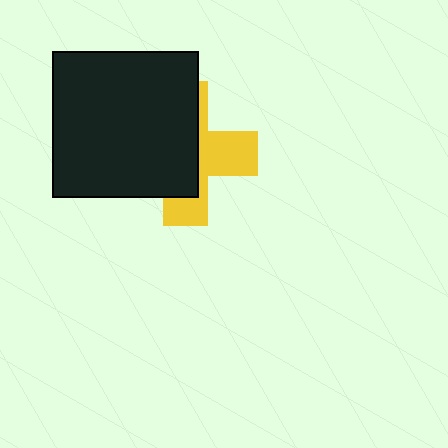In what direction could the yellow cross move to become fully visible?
The yellow cross could move right. That would shift it out from behind the black rectangle entirely.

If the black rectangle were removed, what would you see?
You would see the complete yellow cross.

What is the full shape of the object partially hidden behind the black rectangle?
The partially hidden object is a yellow cross.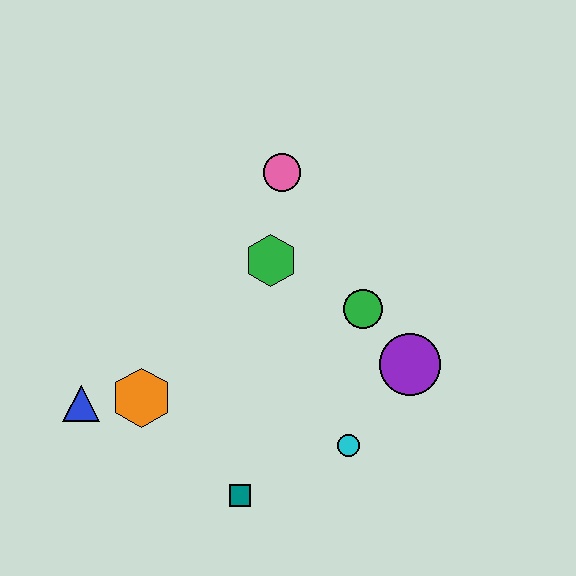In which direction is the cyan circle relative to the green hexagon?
The cyan circle is below the green hexagon.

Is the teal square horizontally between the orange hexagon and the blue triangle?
No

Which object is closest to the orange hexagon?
The blue triangle is closest to the orange hexagon.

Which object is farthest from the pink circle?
The teal square is farthest from the pink circle.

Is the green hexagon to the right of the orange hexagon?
Yes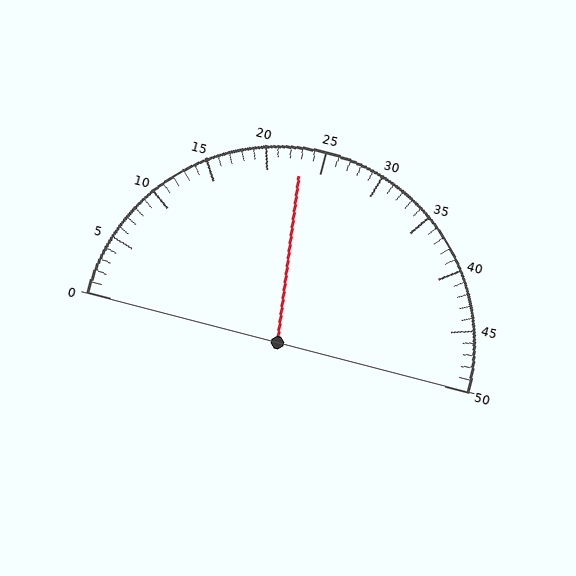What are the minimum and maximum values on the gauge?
The gauge ranges from 0 to 50.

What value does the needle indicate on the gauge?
The needle indicates approximately 23.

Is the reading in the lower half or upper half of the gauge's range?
The reading is in the lower half of the range (0 to 50).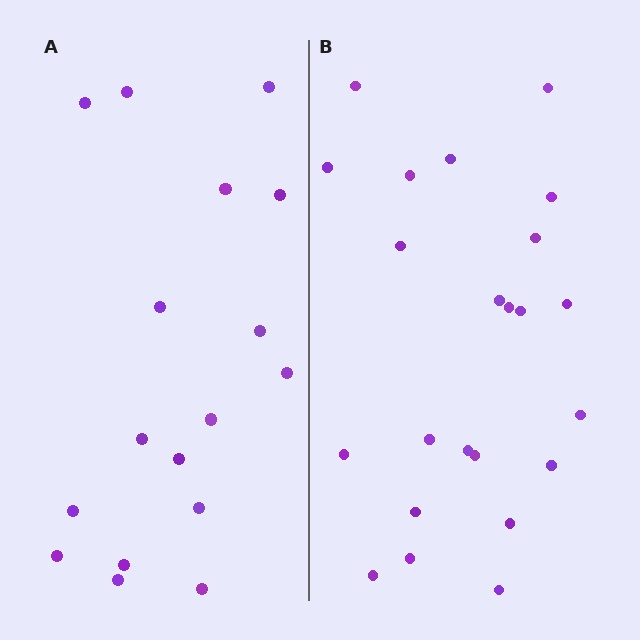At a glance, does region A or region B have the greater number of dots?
Region B (the right region) has more dots.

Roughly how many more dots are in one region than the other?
Region B has about 6 more dots than region A.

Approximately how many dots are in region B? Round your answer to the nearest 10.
About 20 dots. (The exact count is 23, which rounds to 20.)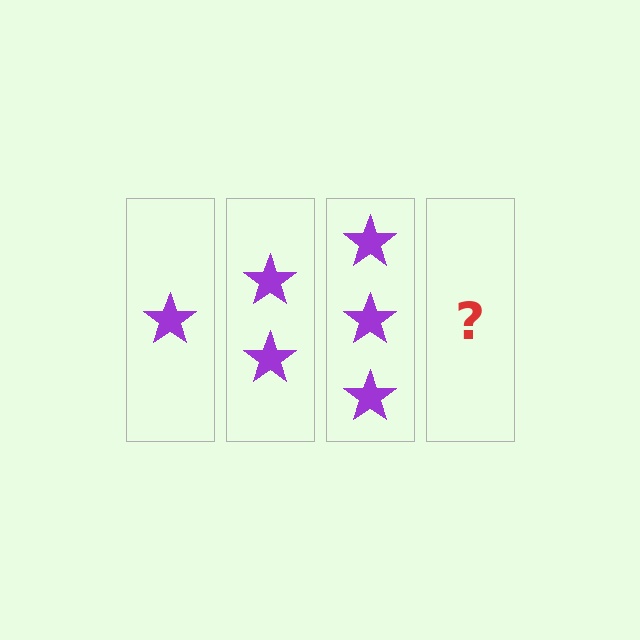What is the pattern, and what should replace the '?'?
The pattern is that each step adds one more star. The '?' should be 4 stars.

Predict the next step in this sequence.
The next step is 4 stars.